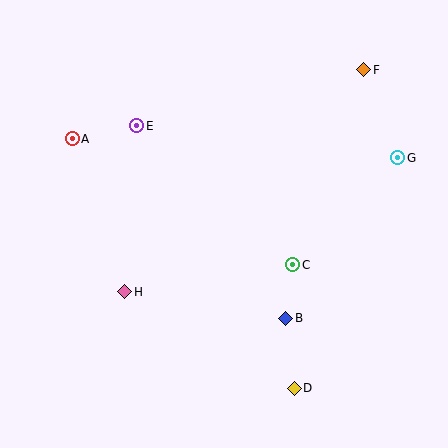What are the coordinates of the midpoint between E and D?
The midpoint between E and D is at (216, 257).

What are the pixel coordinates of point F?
Point F is at (364, 70).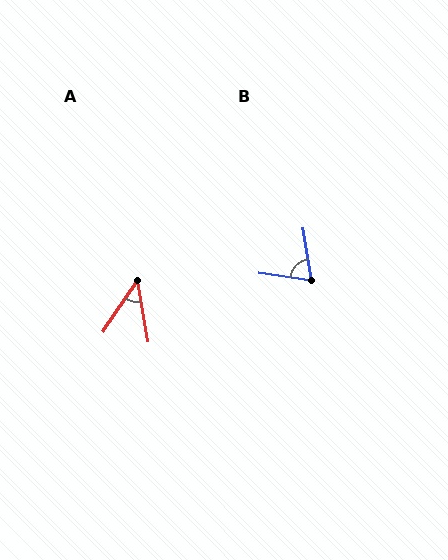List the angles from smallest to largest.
A (43°), B (73°).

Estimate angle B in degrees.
Approximately 73 degrees.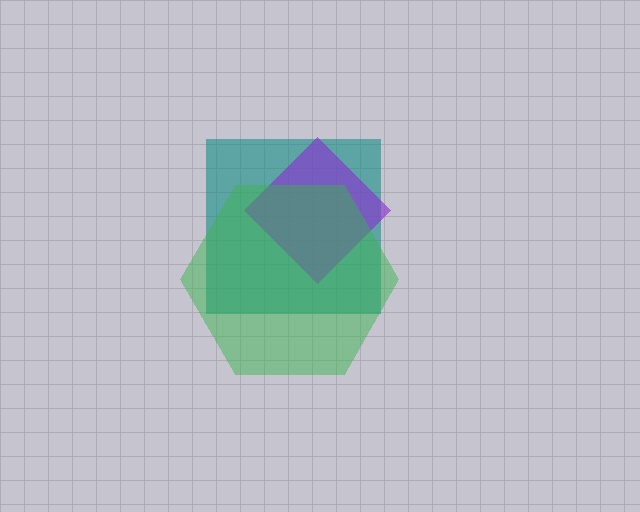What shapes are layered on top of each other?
The layered shapes are: a teal square, a purple diamond, a green hexagon.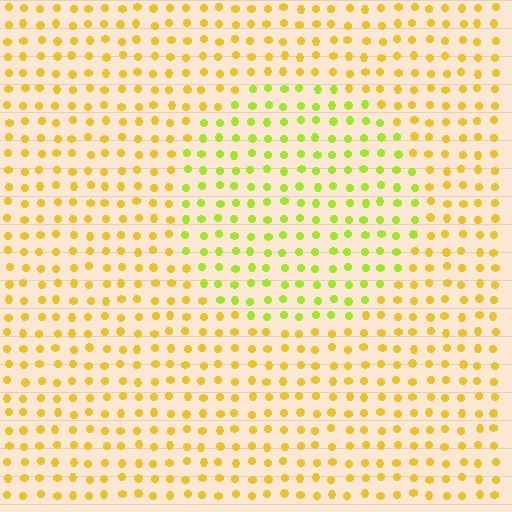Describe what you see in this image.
The image is filled with small yellow elements in a uniform arrangement. A circle-shaped region is visible where the elements are tinted to a slightly different hue, forming a subtle color boundary.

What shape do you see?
I see a circle.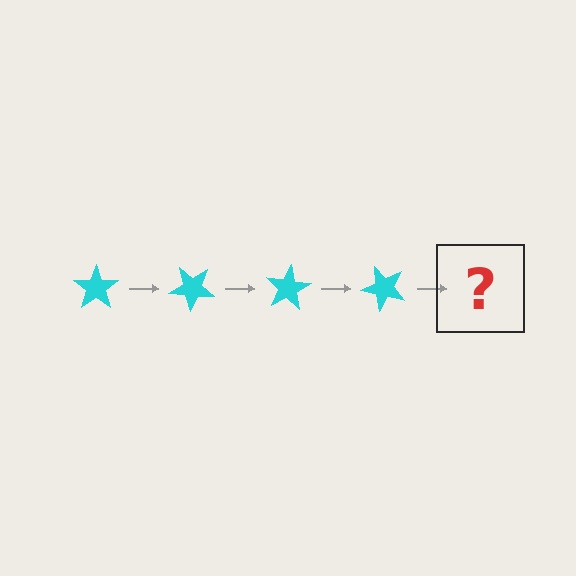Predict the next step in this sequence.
The next step is a cyan star rotated 160 degrees.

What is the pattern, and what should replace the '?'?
The pattern is that the star rotates 40 degrees each step. The '?' should be a cyan star rotated 160 degrees.